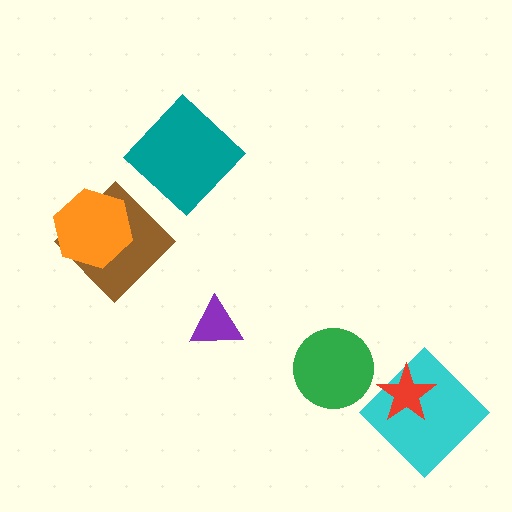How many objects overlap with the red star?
1 object overlaps with the red star.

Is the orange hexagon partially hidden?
No, no other shape covers it.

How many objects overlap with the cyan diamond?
1 object overlaps with the cyan diamond.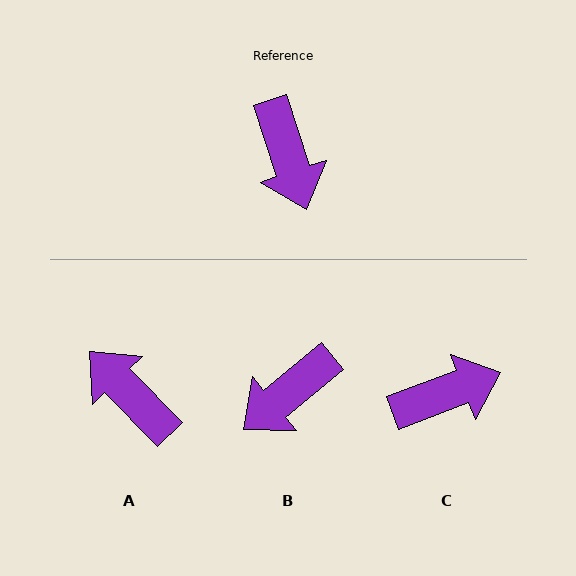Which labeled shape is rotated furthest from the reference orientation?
A, about 154 degrees away.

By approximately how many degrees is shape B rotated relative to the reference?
Approximately 69 degrees clockwise.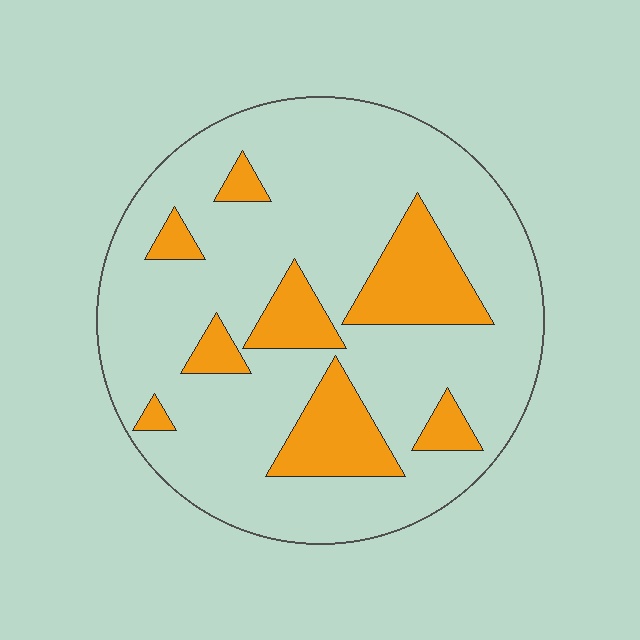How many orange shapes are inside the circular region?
8.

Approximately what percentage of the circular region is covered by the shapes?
Approximately 20%.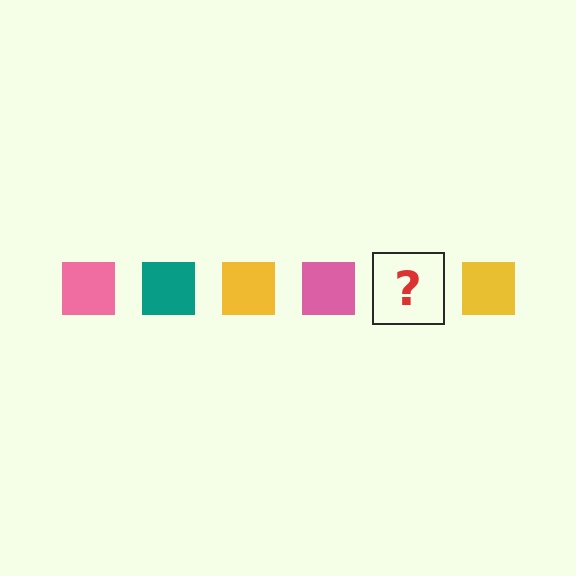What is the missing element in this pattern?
The missing element is a teal square.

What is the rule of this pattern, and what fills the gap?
The rule is that the pattern cycles through pink, teal, yellow squares. The gap should be filled with a teal square.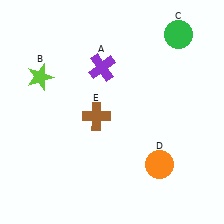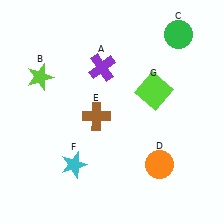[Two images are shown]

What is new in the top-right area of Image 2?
A lime square (G) was added in the top-right area of Image 2.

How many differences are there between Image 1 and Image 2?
There are 2 differences between the two images.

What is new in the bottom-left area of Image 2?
A cyan star (F) was added in the bottom-left area of Image 2.